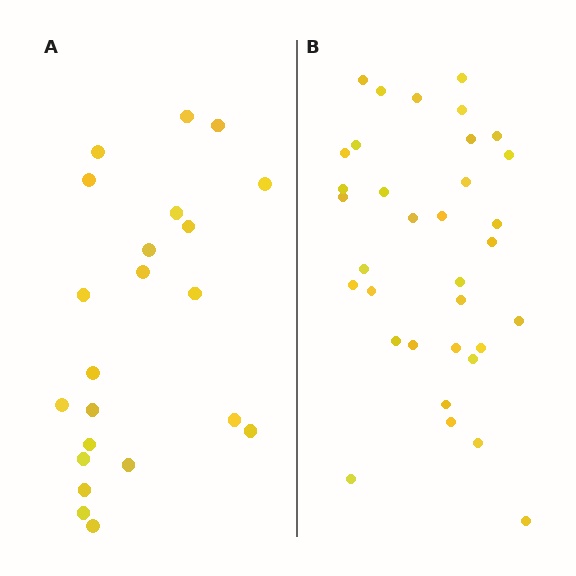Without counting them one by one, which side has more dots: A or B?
Region B (the right region) has more dots.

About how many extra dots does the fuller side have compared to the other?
Region B has roughly 12 or so more dots than region A.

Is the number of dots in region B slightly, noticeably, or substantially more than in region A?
Region B has substantially more. The ratio is roughly 1.5 to 1.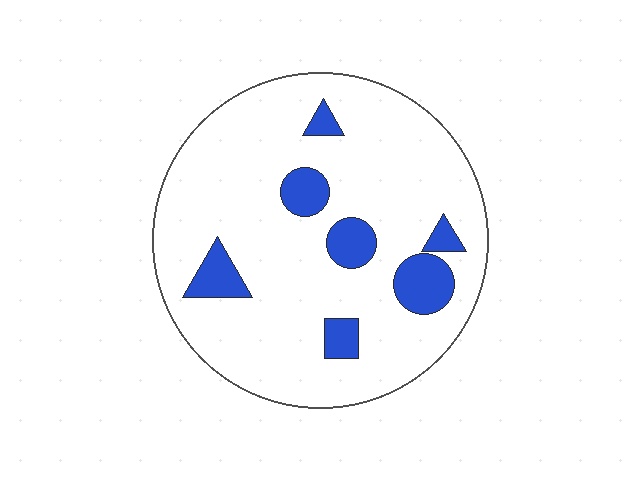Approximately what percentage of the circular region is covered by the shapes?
Approximately 15%.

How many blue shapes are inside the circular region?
7.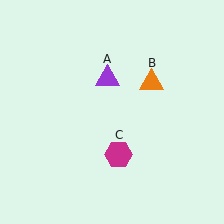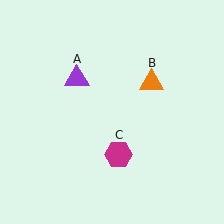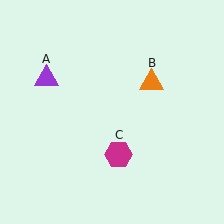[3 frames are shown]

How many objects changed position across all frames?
1 object changed position: purple triangle (object A).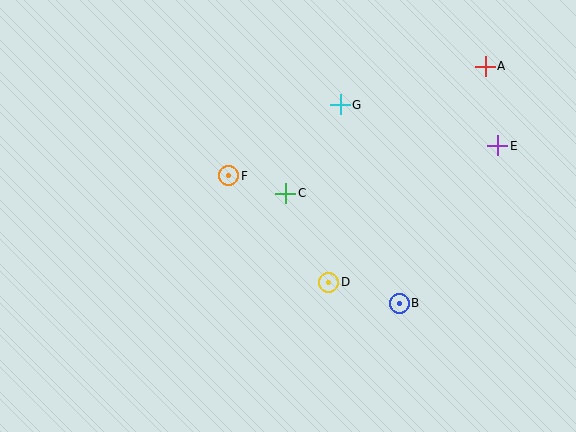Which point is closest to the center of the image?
Point C at (286, 193) is closest to the center.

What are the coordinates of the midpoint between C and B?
The midpoint between C and B is at (342, 248).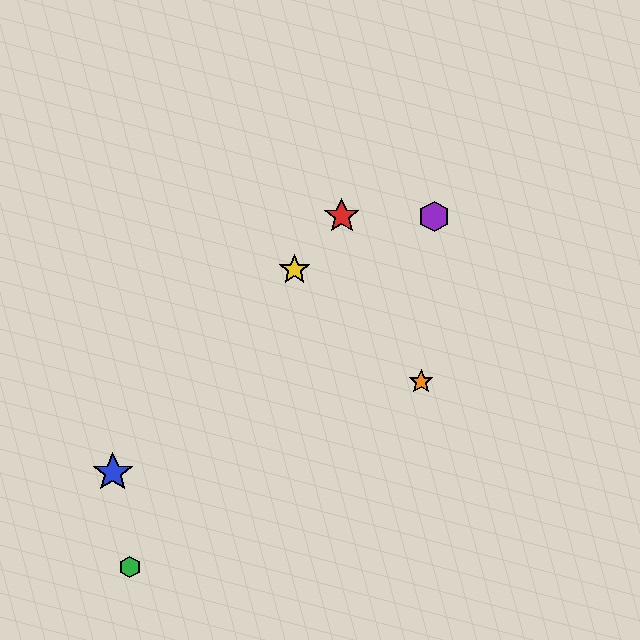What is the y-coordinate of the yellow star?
The yellow star is at y≈270.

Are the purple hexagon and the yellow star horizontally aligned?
No, the purple hexagon is at y≈216 and the yellow star is at y≈270.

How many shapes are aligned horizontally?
2 shapes (the red star, the purple hexagon) are aligned horizontally.